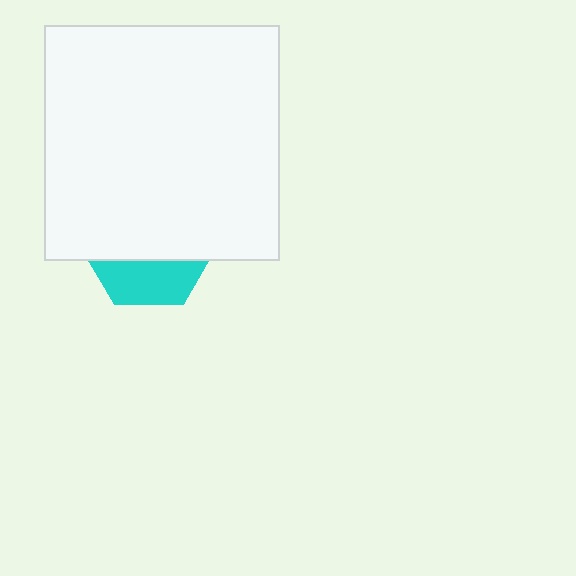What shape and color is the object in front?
The object in front is a white square.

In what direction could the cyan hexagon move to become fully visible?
The cyan hexagon could move down. That would shift it out from behind the white square entirely.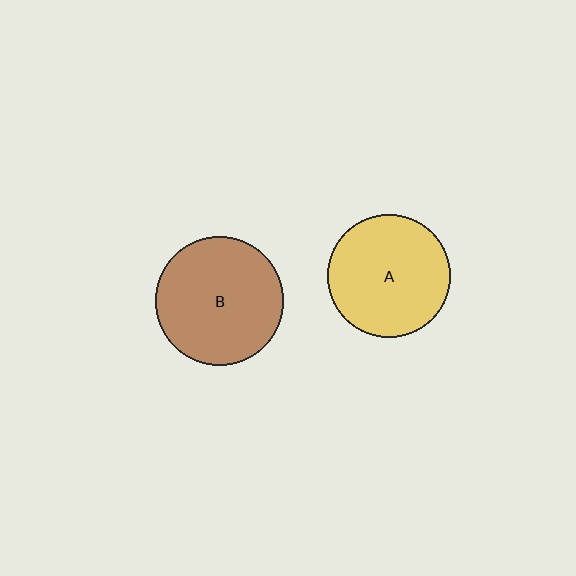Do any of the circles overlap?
No, none of the circles overlap.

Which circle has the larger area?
Circle B (brown).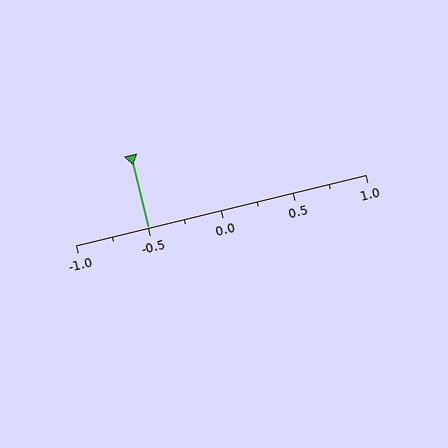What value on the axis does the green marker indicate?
The marker indicates approximately -0.5.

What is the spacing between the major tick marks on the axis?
The major ticks are spaced 0.5 apart.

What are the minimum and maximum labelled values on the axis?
The axis runs from -1.0 to 1.0.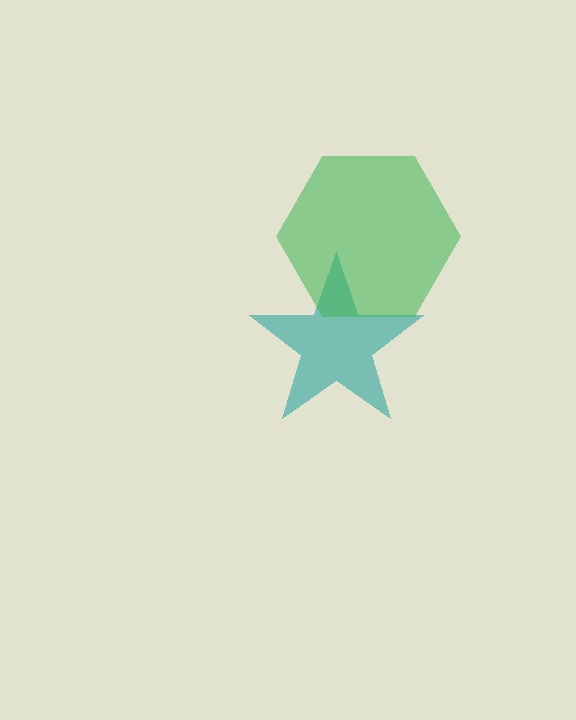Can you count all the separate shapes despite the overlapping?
Yes, there are 2 separate shapes.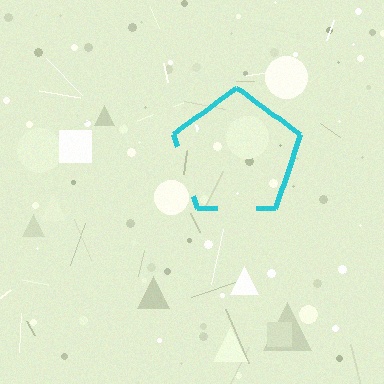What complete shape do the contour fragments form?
The contour fragments form a pentagon.